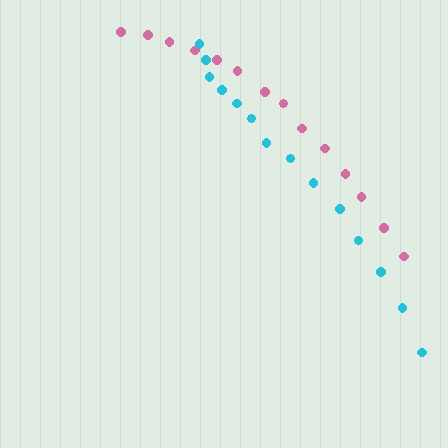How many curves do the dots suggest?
There are 2 distinct paths.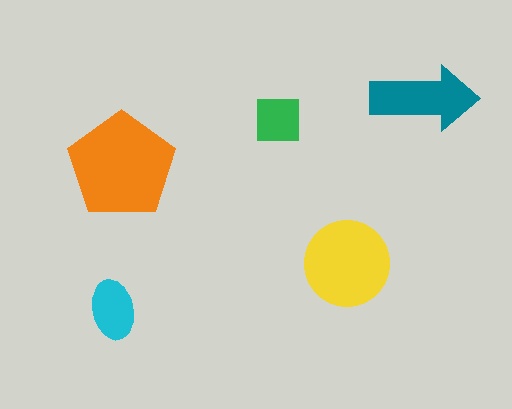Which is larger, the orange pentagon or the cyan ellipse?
The orange pentagon.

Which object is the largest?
The orange pentagon.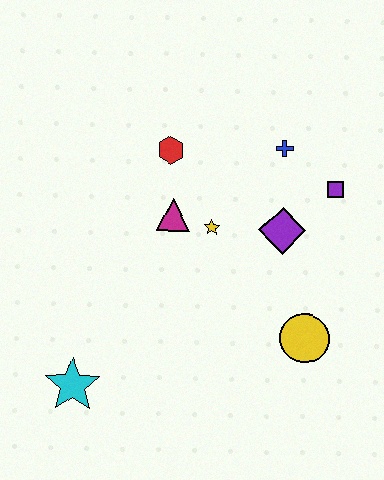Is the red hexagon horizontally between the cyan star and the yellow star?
Yes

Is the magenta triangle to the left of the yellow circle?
Yes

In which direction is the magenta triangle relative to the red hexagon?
The magenta triangle is below the red hexagon.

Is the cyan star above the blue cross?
No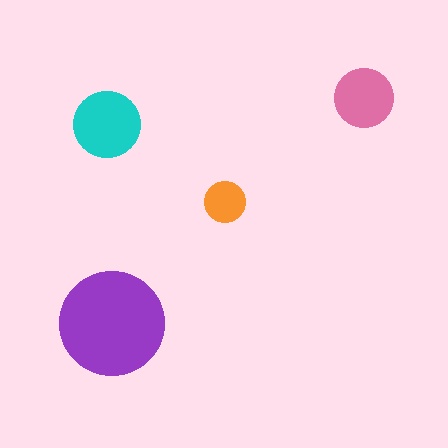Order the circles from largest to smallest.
the purple one, the cyan one, the pink one, the orange one.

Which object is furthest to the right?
The pink circle is rightmost.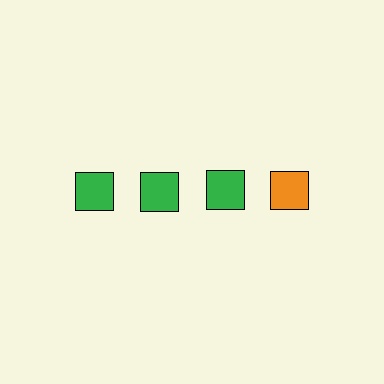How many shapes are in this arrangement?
There are 4 shapes arranged in a grid pattern.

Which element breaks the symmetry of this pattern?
The orange square in the top row, second from right column breaks the symmetry. All other shapes are green squares.